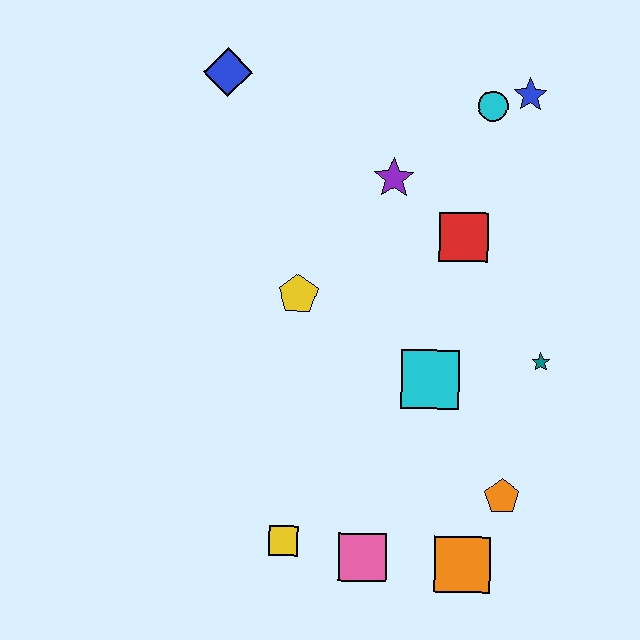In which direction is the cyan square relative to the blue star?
The cyan square is below the blue star.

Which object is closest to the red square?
The purple star is closest to the red square.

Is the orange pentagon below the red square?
Yes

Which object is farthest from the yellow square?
The blue star is farthest from the yellow square.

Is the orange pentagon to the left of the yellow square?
No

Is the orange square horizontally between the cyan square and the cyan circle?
Yes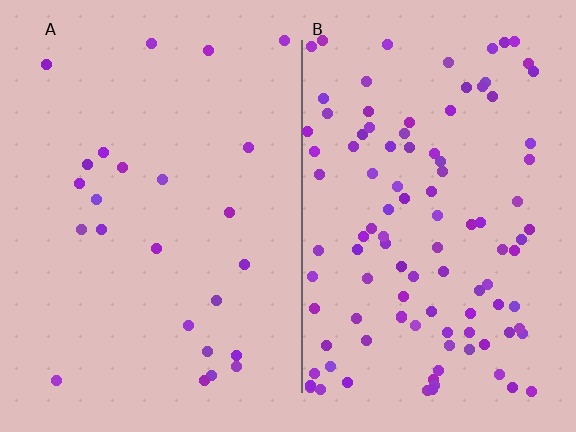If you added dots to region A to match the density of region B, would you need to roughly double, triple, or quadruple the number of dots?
Approximately quadruple.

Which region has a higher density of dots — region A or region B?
B (the right).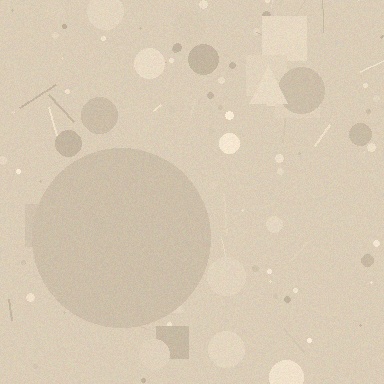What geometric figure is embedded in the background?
A circle is embedded in the background.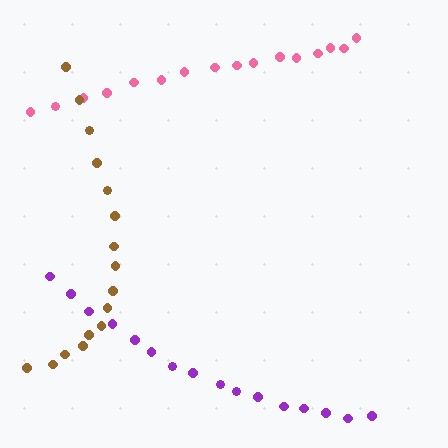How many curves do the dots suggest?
There are 3 distinct paths.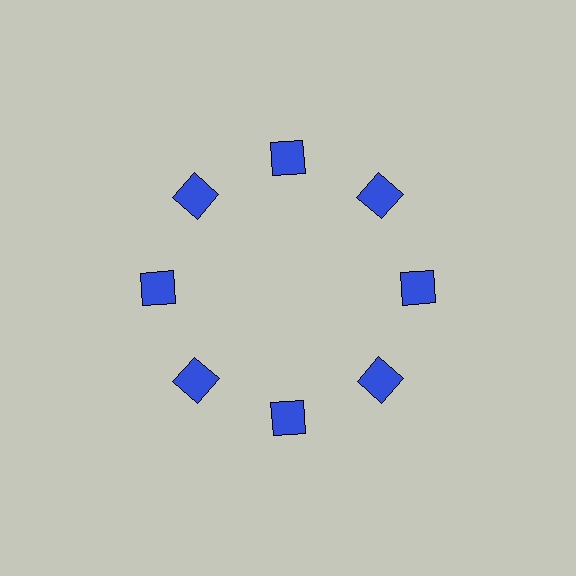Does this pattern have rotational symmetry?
Yes, this pattern has 8-fold rotational symmetry. It looks the same after rotating 45 degrees around the center.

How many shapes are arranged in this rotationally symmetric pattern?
There are 8 shapes, arranged in 8 groups of 1.